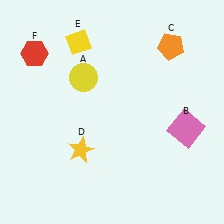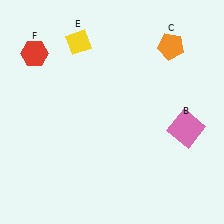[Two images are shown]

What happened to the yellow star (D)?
The yellow star (D) was removed in Image 2. It was in the bottom-left area of Image 1.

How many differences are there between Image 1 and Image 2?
There are 2 differences between the two images.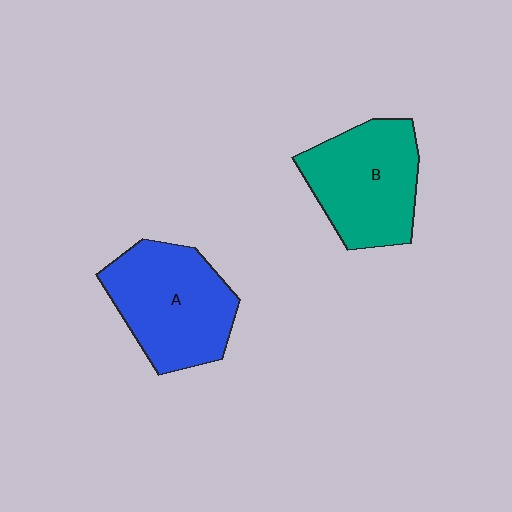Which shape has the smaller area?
Shape B (teal).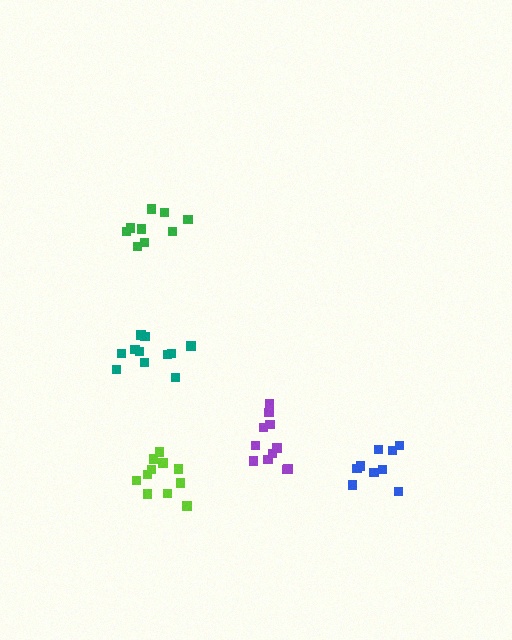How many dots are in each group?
Group 1: 10 dots, Group 2: 9 dots, Group 3: 11 dots, Group 4: 11 dots, Group 5: 11 dots (52 total).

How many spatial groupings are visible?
There are 5 spatial groupings.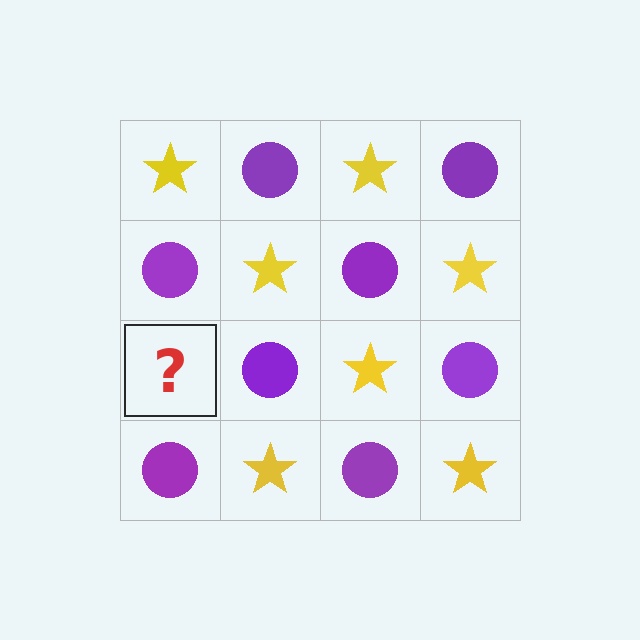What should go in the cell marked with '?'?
The missing cell should contain a yellow star.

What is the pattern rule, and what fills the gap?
The rule is that it alternates yellow star and purple circle in a checkerboard pattern. The gap should be filled with a yellow star.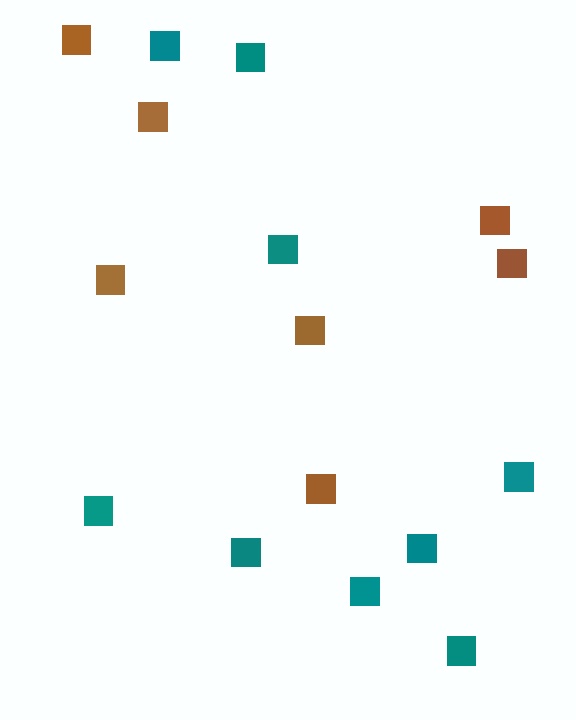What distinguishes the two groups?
There are 2 groups: one group of teal squares (9) and one group of brown squares (7).